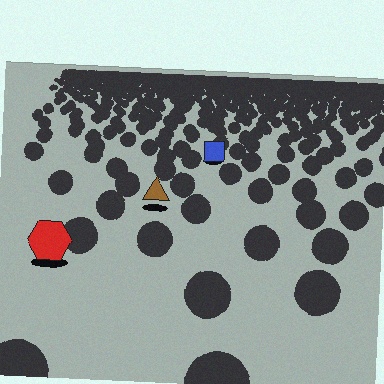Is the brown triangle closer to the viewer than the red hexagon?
No. The red hexagon is closer — you can tell from the texture gradient: the ground texture is coarser near it.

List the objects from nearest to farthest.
From nearest to farthest: the red hexagon, the brown triangle, the blue square.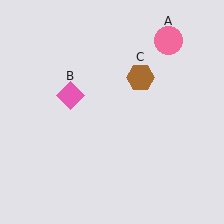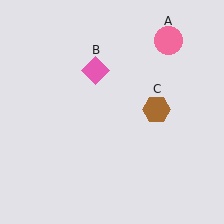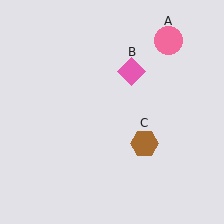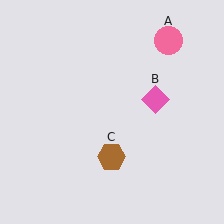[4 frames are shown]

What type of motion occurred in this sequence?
The pink diamond (object B), brown hexagon (object C) rotated clockwise around the center of the scene.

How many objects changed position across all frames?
2 objects changed position: pink diamond (object B), brown hexagon (object C).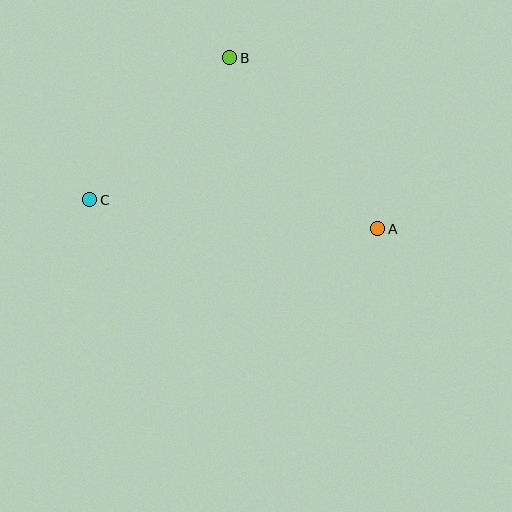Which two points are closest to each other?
Points B and C are closest to each other.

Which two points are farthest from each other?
Points A and C are farthest from each other.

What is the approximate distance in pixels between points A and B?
The distance between A and B is approximately 226 pixels.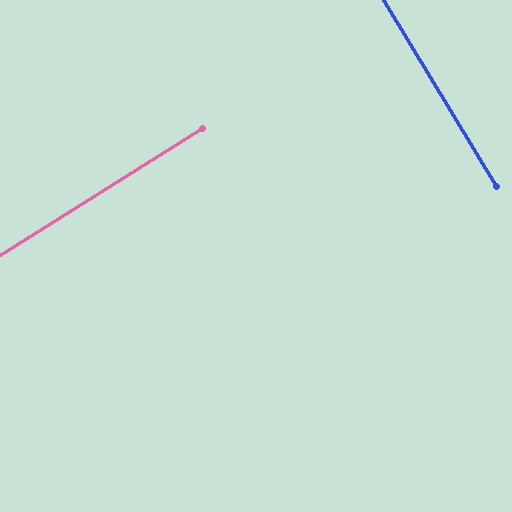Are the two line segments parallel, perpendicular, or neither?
Perpendicular — they meet at approximately 89°.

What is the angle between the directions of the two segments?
Approximately 89 degrees.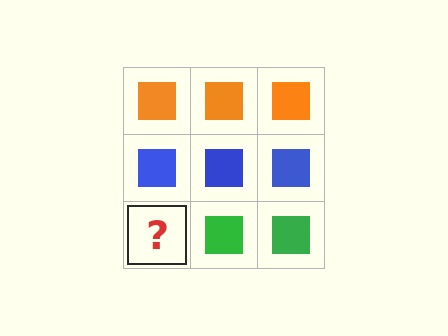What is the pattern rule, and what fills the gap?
The rule is that each row has a consistent color. The gap should be filled with a green square.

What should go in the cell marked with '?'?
The missing cell should contain a green square.